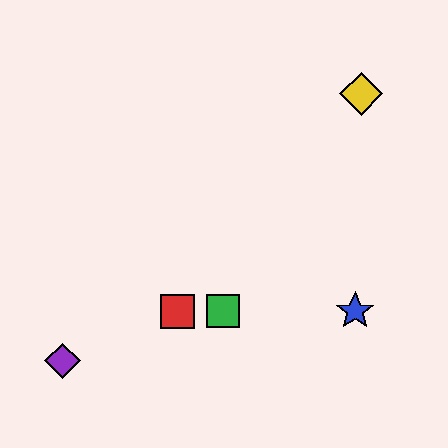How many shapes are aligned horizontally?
3 shapes (the red square, the blue star, the green square) are aligned horizontally.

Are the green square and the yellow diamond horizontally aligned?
No, the green square is at y≈311 and the yellow diamond is at y≈94.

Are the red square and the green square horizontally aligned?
Yes, both are at y≈311.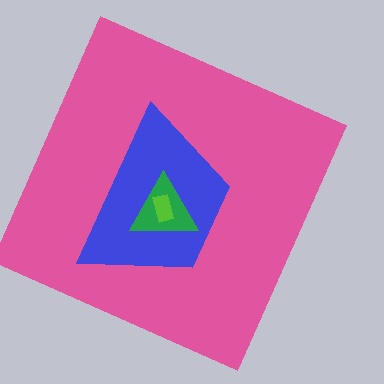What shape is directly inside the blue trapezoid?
The green triangle.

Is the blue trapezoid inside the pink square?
Yes.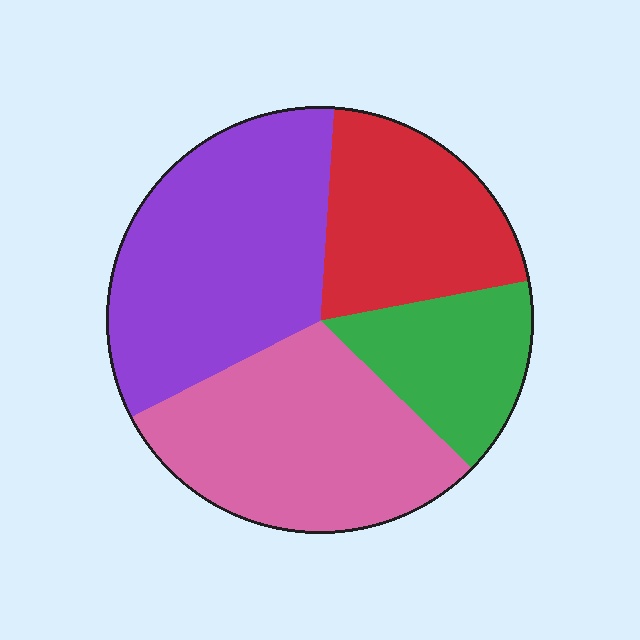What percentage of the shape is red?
Red covers roughly 20% of the shape.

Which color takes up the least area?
Green, at roughly 15%.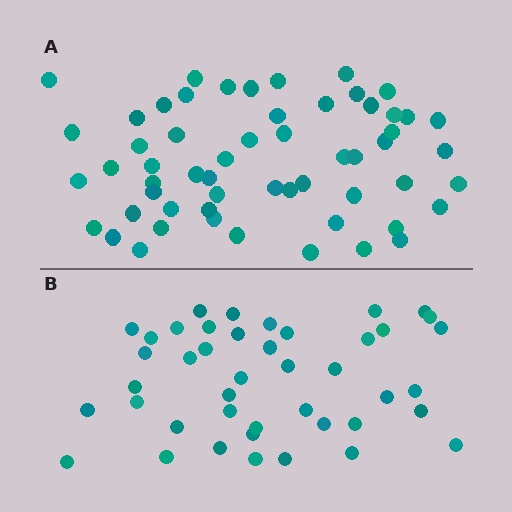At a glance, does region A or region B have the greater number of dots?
Region A (the top region) has more dots.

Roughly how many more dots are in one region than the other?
Region A has approximately 15 more dots than region B.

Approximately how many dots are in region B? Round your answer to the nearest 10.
About 40 dots. (The exact count is 43, which rounds to 40.)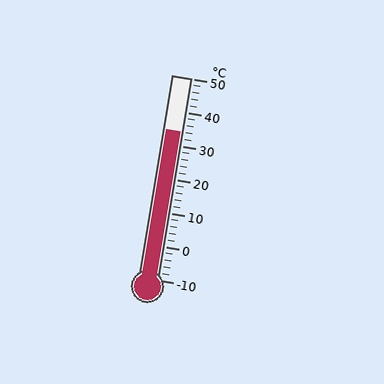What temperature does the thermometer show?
The thermometer shows approximately 34°C.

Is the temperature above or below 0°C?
The temperature is above 0°C.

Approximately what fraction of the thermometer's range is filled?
The thermometer is filled to approximately 75% of its range.